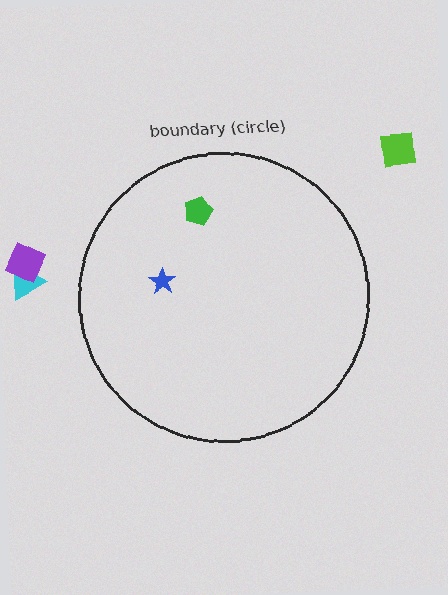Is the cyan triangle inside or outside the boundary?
Outside.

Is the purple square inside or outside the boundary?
Outside.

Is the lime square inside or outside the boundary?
Outside.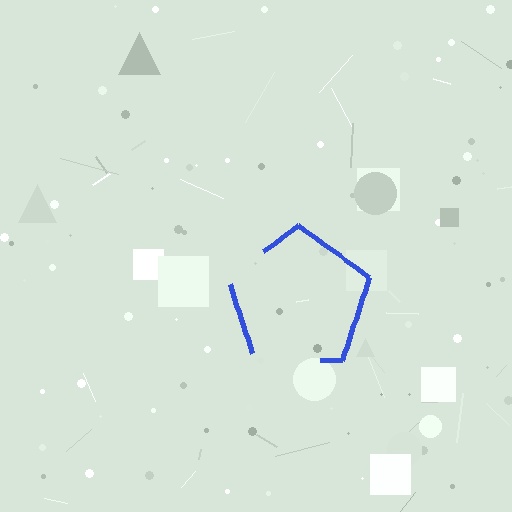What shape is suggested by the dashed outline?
The dashed outline suggests a pentagon.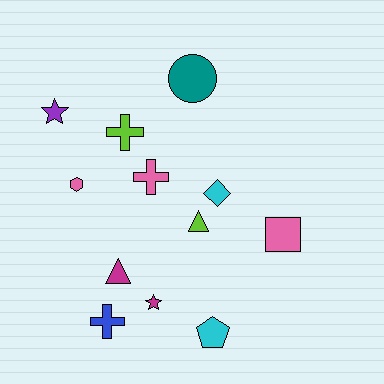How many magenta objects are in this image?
There are 2 magenta objects.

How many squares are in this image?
There is 1 square.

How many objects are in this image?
There are 12 objects.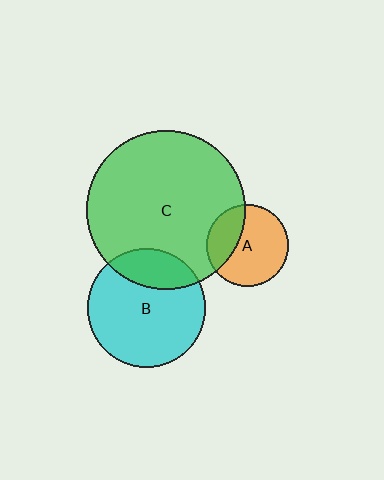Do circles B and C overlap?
Yes.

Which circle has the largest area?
Circle C (green).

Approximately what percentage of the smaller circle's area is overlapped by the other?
Approximately 25%.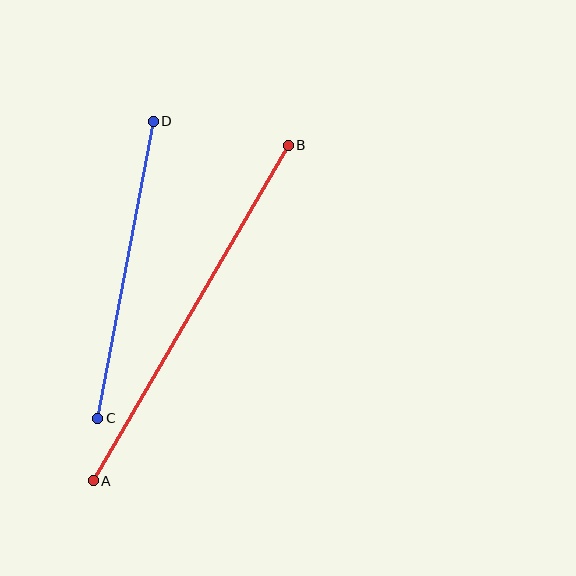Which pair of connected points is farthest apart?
Points A and B are farthest apart.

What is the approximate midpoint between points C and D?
The midpoint is at approximately (125, 270) pixels.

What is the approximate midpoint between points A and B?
The midpoint is at approximately (191, 313) pixels.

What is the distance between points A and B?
The distance is approximately 388 pixels.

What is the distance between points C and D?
The distance is approximately 302 pixels.